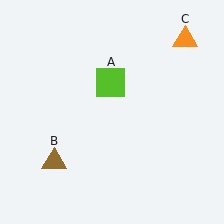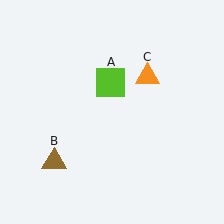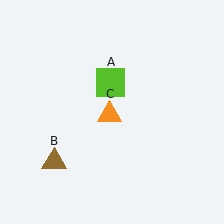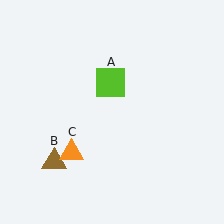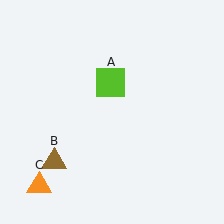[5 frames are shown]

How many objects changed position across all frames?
1 object changed position: orange triangle (object C).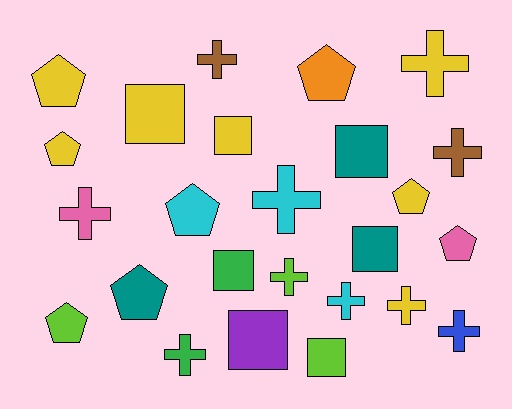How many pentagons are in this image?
There are 8 pentagons.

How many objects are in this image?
There are 25 objects.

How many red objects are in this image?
There are no red objects.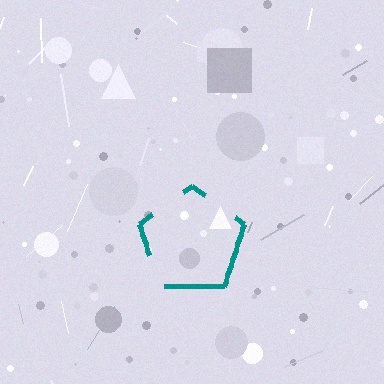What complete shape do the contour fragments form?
The contour fragments form a pentagon.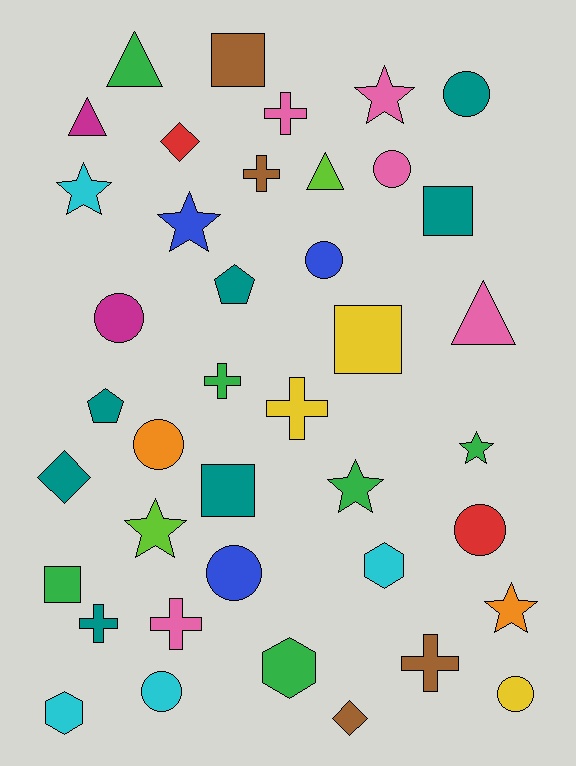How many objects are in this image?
There are 40 objects.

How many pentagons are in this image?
There are 2 pentagons.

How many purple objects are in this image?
There are no purple objects.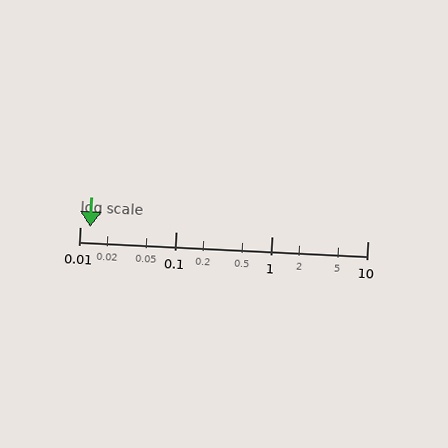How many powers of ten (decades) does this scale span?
The scale spans 3 decades, from 0.01 to 10.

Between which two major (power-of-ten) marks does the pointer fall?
The pointer is between 0.01 and 0.1.